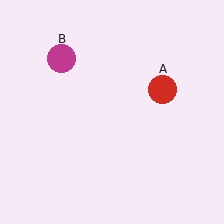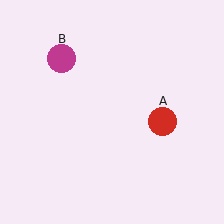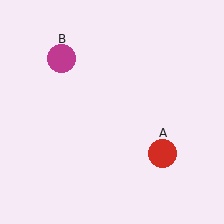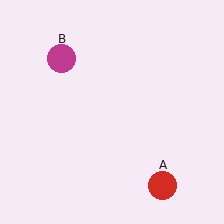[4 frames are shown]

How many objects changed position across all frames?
1 object changed position: red circle (object A).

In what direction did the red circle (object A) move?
The red circle (object A) moved down.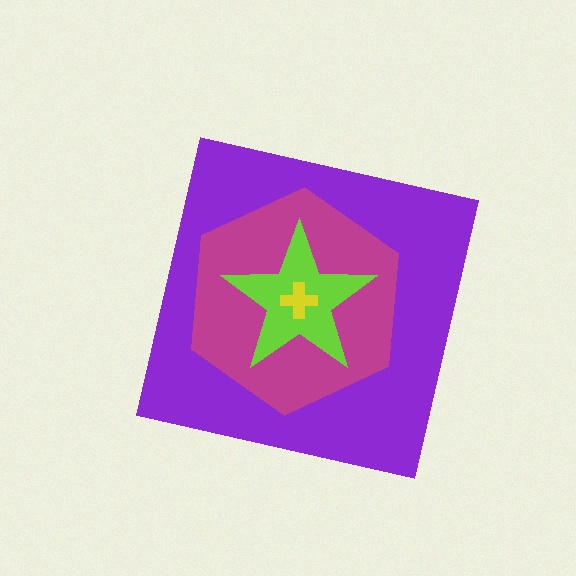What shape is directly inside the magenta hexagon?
The lime star.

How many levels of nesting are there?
4.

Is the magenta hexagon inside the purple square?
Yes.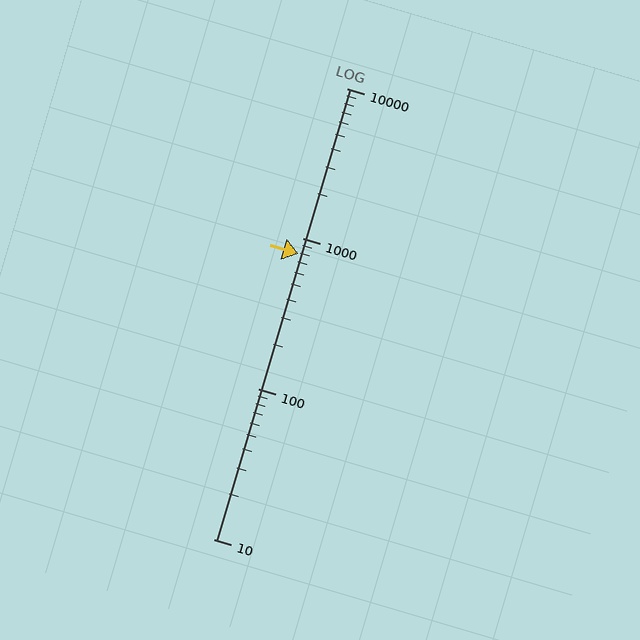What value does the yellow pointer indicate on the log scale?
The pointer indicates approximately 790.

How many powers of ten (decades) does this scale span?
The scale spans 3 decades, from 10 to 10000.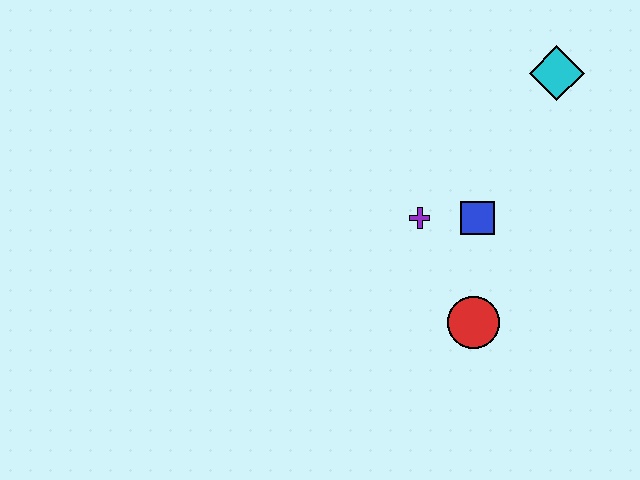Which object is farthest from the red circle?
The cyan diamond is farthest from the red circle.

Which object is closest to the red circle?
The blue square is closest to the red circle.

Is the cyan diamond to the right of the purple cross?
Yes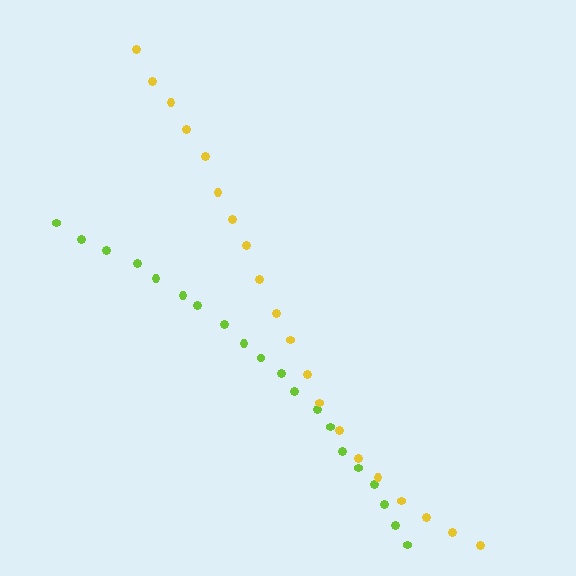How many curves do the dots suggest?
There are 2 distinct paths.